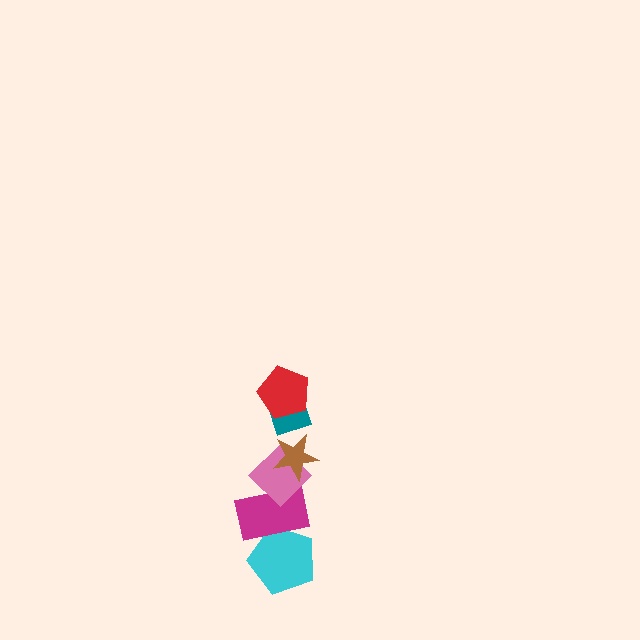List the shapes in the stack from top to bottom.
From top to bottom: the red pentagon, the teal diamond, the brown star, the pink diamond, the magenta rectangle, the cyan pentagon.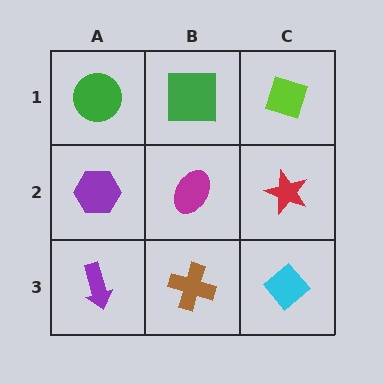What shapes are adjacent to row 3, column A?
A purple hexagon (row 2, column A), a brown cross (row 3, column B).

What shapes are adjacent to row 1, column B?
A magenta ellipse (row 2, column B), a green circle (row 1, column A), a lime diamond (row 1, column C).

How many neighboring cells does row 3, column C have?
2.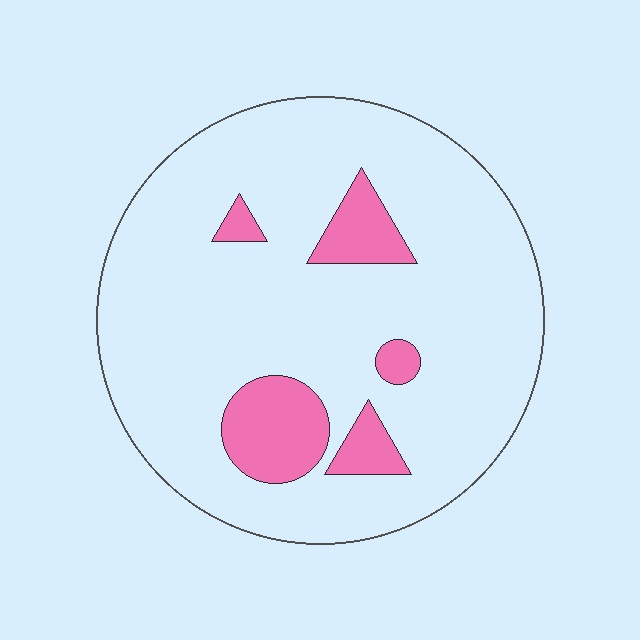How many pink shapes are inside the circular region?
5.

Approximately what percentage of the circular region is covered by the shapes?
Approximately 15%.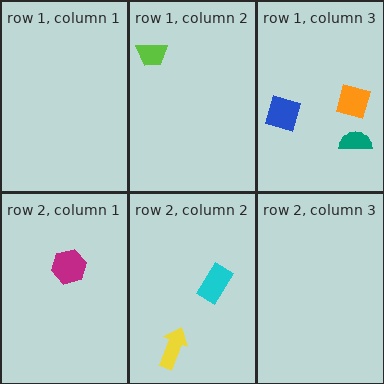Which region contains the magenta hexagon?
The row 2, column 1 region.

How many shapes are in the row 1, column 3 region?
3.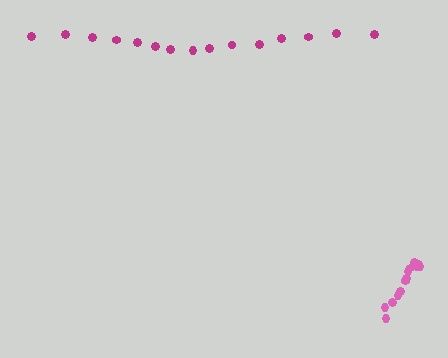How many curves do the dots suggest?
There are 2 distinct paths.